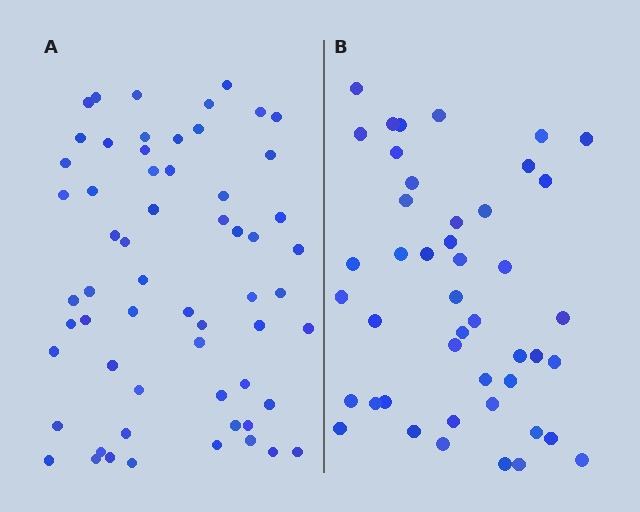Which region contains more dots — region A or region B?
Region A (the left region) has more dots.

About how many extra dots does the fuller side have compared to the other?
Region A has approximately 15 more dots than region B.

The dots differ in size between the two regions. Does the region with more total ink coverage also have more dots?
No. Region B has more total ink coverage because its dots are larger, but region A actually contains more individual dots. Total area can be misleading — the number of items is what matters here.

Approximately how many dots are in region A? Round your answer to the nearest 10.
About 60 dots.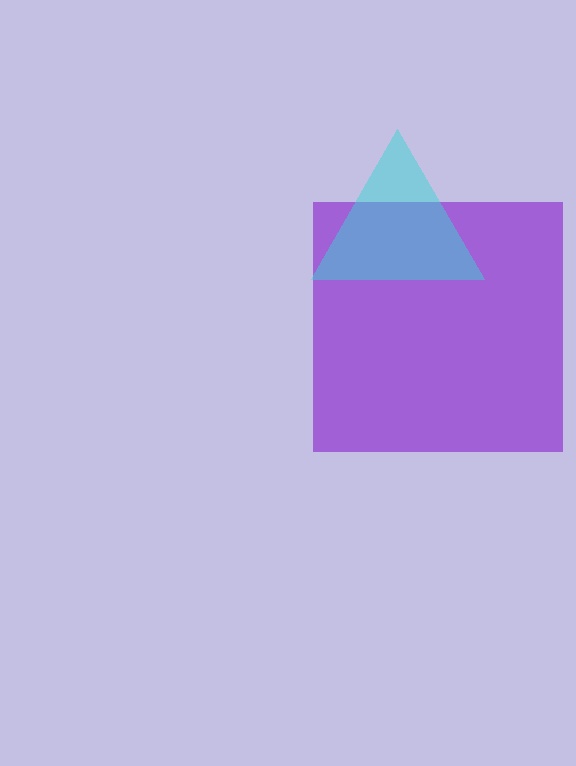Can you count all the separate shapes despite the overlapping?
Yes, there are 2 separate shapes.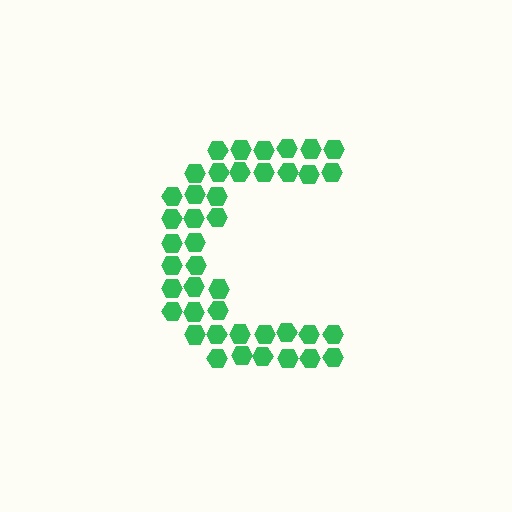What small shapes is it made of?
It is made of small hexagons.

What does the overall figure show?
The overall figure shows the letter C.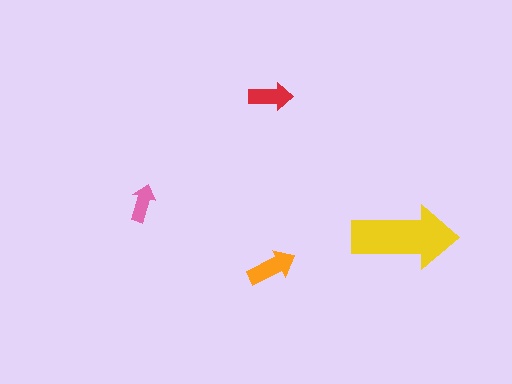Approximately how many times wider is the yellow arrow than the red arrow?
About 2.5 times wider.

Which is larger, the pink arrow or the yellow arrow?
The yellow one.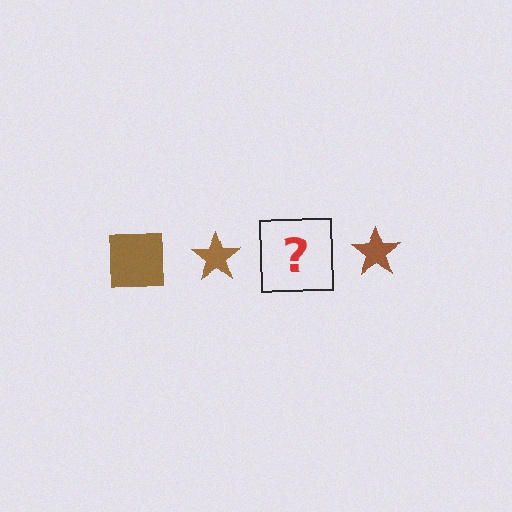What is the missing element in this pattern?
The missing element is a brown square.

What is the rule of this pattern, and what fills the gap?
The rule is that the pattern cycles through square, star shapes in brown. The gap should be filled with a brown square.